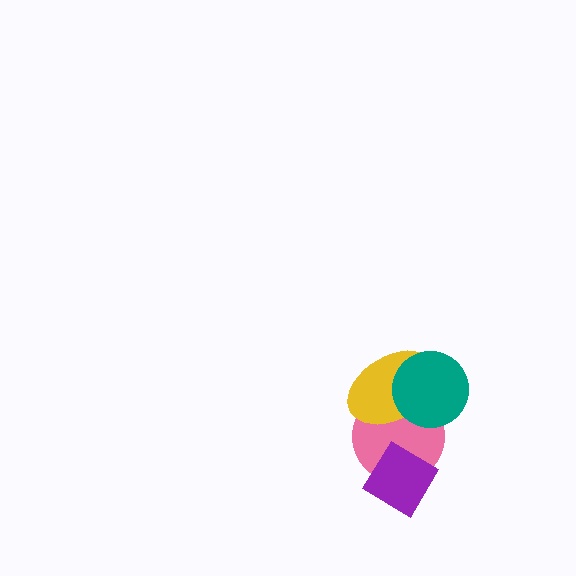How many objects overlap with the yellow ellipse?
2 objects overlap with the yellow ellipse.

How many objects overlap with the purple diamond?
1 object overlaps with the purple diamond.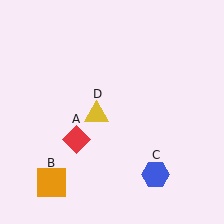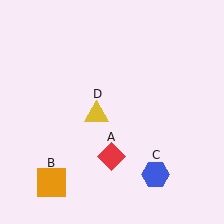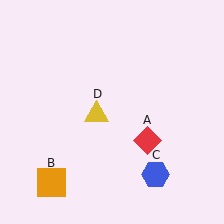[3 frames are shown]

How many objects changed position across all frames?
1 object changed position: red diamond (object A).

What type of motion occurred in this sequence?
The red diamond (object A) rotated counterclockwise around the center of the scene.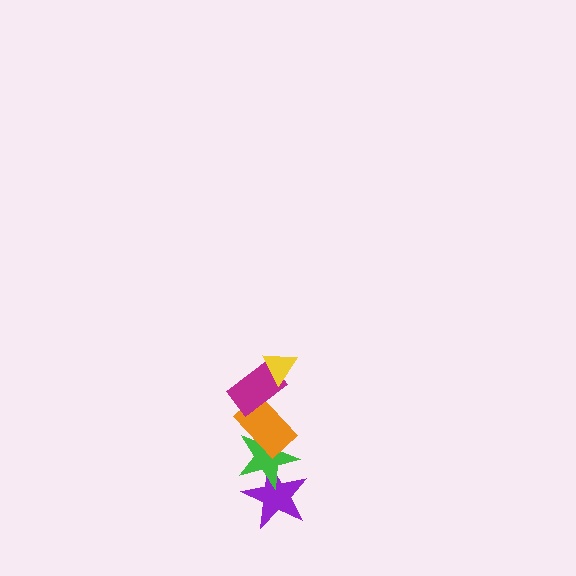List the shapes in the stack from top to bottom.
From top to bottom: the yellow triangle, the magenta rectangle, the orange rectangle, the green star, the purple star.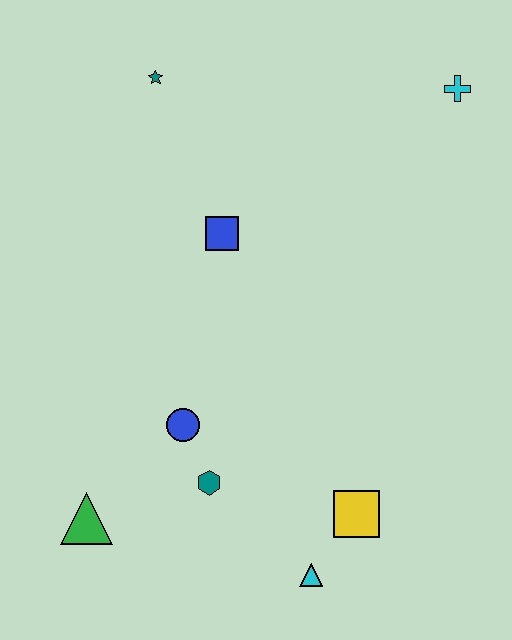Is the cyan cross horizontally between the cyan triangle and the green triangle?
No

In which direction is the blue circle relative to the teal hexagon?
The blue circle is above the teal hexagon.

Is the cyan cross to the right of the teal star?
Yes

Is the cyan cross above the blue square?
Yes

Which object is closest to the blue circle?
The teal hexagon is closest to the blue circle.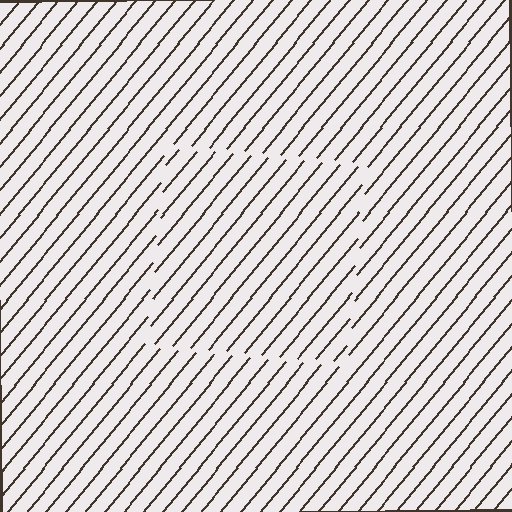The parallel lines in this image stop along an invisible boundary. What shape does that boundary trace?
An illusory square. The interior of the shape contains the same grating, shifted by half a period — the contour is defined by the phase discontinuity where line-ends from the inner and outer gratings abut.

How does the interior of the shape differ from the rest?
The interior of the shape contains the same grating, shifted by half a period — the contour is defined by the phase discontinuity where line-ends from the inner and outer gratings abut.